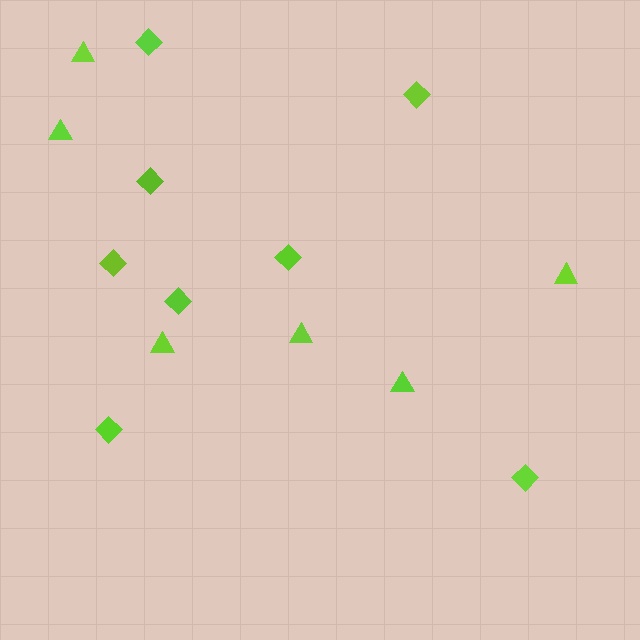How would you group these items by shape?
There are 2 groups: one group of diamonds (8) and one group of triangles (6).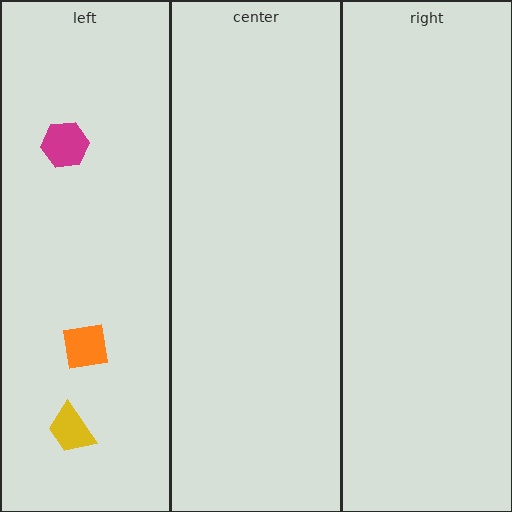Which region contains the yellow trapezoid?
The left region.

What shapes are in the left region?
The magenta hexagon, the orange square, the yellow trapezoid.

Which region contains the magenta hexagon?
The left region.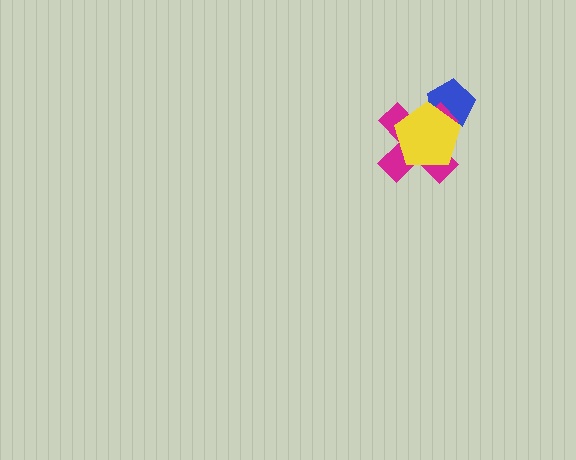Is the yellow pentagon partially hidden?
No, no other shape covers it.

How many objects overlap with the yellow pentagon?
2 objects overlap with the yellow pentagon.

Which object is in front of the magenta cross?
The yellow pentagon is in front of the magenta cross.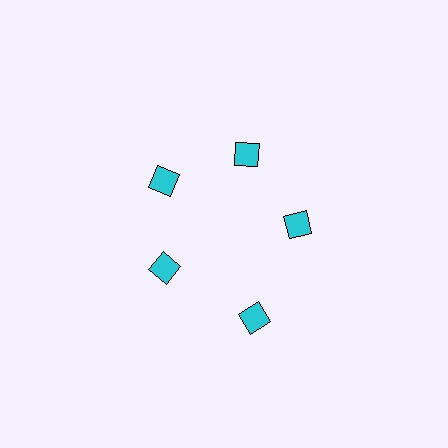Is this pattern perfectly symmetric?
No. The 5 cyan diamonds are arranged in a ring, but one element near the 5 o'clock position is pushed outward from the center, breaking the 5-fold rotational symmetry.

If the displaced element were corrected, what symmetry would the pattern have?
It would have 5-fold rotational symmetry — the pattern would map onto itself every 72 degrees.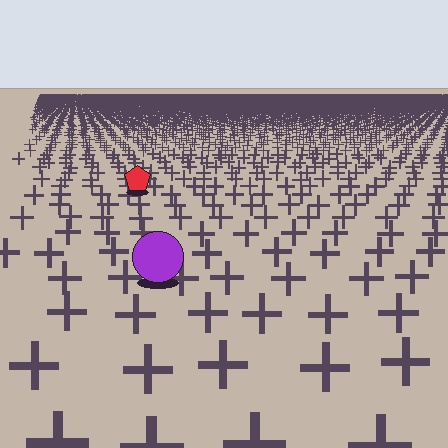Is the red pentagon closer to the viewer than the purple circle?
No. The purple circle is closer — you can tell from the texture gradient: the ground texture is coarser near it.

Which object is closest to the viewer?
The purple circle is closest. The texture marks near it are larger and more spread out.